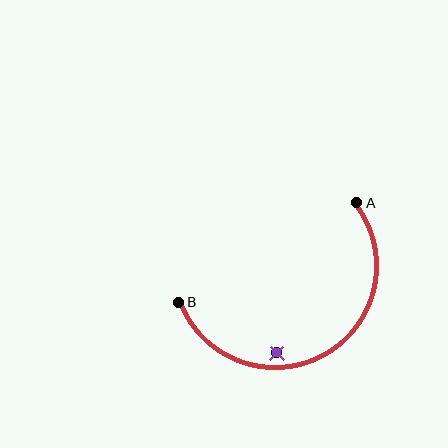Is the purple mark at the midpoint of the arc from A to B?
No — the purple mark does not lie on the arc at all. It sits slightly inside the curve.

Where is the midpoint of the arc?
The arc midpoint is the point on the curve farthest from the straight line joining A and B. It sits below that line.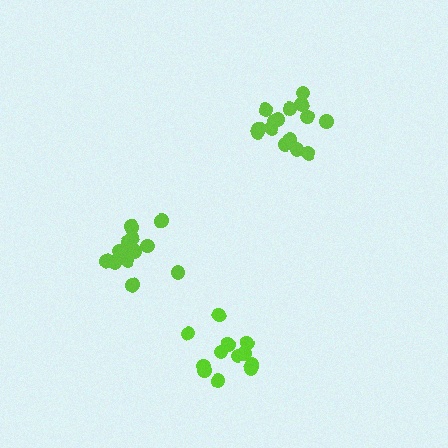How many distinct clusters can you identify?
There are 3 distinct clusters.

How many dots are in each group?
Group 1: 16 dots, Group 2: 12 dots, Group 3: 16 dots (44 total).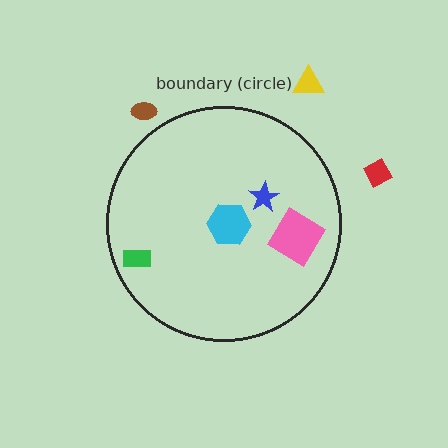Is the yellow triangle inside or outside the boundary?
Outside.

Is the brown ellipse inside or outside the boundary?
Outside.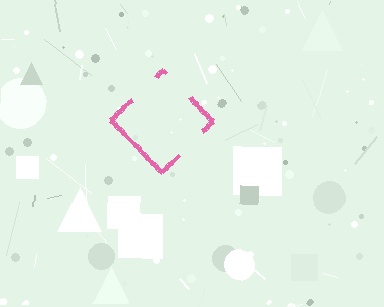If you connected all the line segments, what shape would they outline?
They would outline a diamond.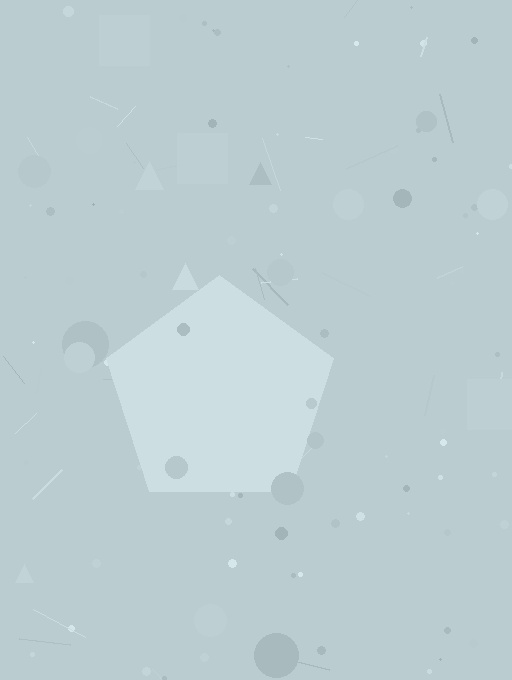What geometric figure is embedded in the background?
A pentagon is embedded in the background.